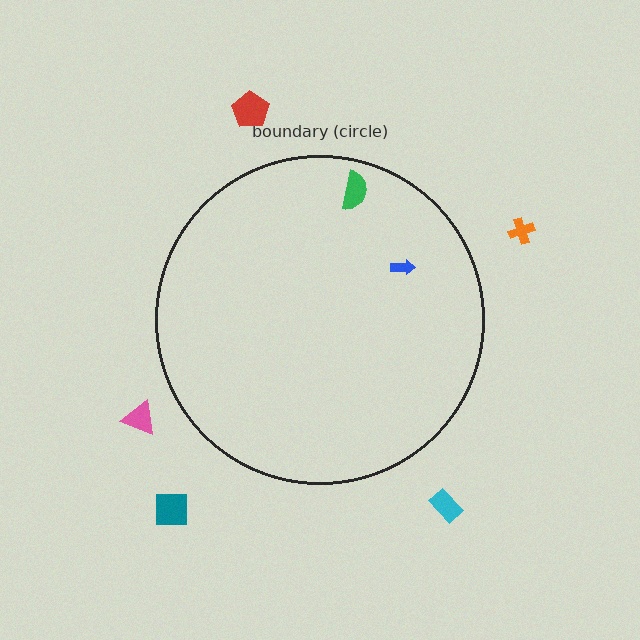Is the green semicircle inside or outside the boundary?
Inside.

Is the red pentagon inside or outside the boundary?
Outside.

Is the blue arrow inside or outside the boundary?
Inside.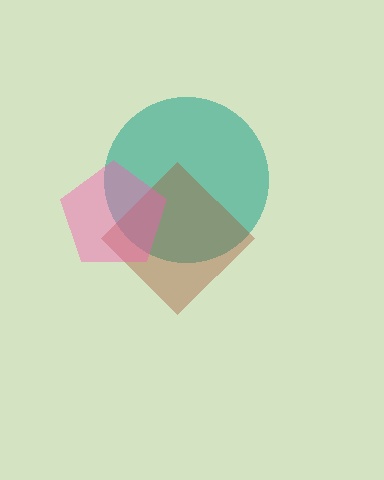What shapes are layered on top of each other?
The layered shapes are: a teal circle, a brown diamond, a pink pentagon.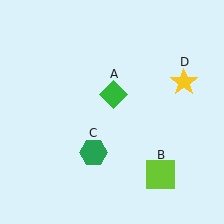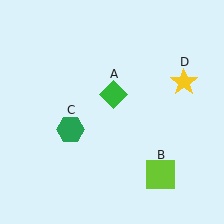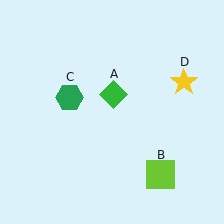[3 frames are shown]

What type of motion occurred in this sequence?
The green hexagon (object C) rotated clockwise around the center of the scene.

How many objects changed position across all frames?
1 object changed position: green hexagon (object C).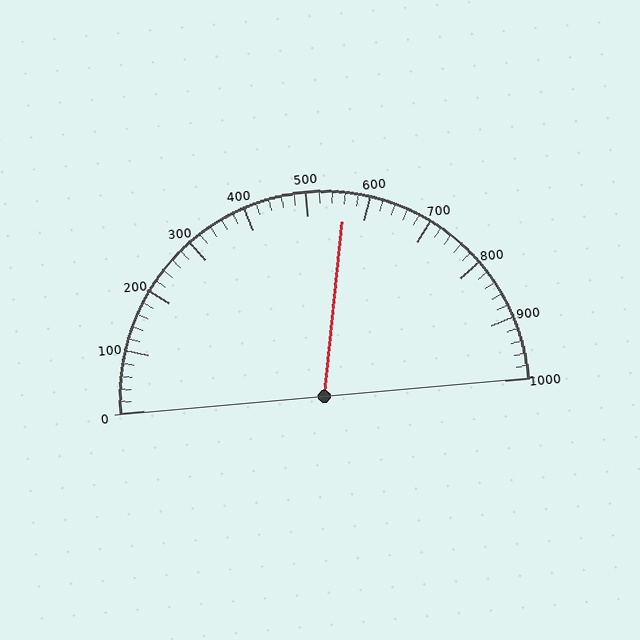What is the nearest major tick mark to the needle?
The nearest major tick mark is 600.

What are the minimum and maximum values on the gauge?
The gauge ranges from 0 to 1000.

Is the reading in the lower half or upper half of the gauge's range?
The reading is in the upper half of the range (0 to 1000).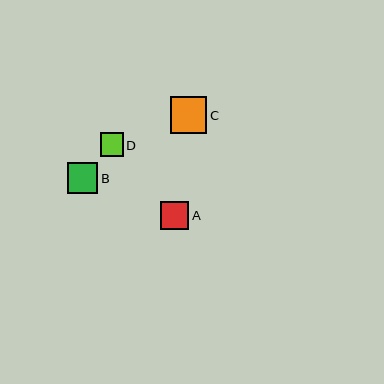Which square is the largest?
Square C is the largest with a size of approximately 36 pixels.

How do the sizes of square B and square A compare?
Square B and square A are approximately the same size.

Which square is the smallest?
Square D is the smallest with a size of approximately 23 pixels.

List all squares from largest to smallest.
From largest to smallest: C, B, A, D.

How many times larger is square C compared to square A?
Square C is approximately 1.3 times the size of square A.